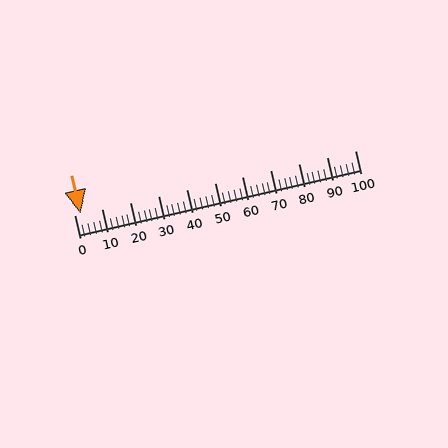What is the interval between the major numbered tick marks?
The major tick marks are spaced 10 units apart.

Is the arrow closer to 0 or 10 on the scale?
The arrow is closer to 0.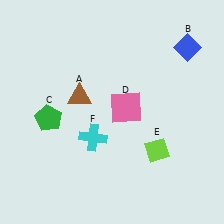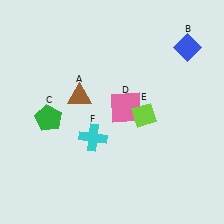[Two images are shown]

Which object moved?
The lime diamond (E) moved up.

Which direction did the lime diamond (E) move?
The lime diamond (E) moved up.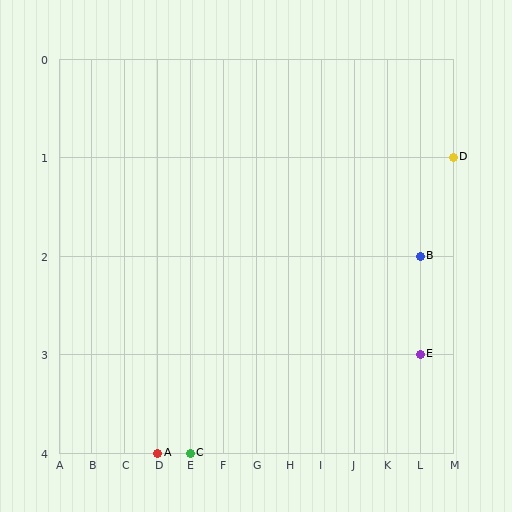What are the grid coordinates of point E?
Point E is at grid coordinates (L, 3).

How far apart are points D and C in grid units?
Points D and C are 8 columns and 3 rows apart (about 8.5 grid units diagonally).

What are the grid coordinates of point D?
Point D is at grid coordinates (M, 1).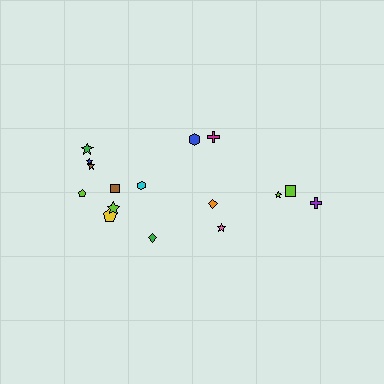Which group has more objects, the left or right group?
The left group.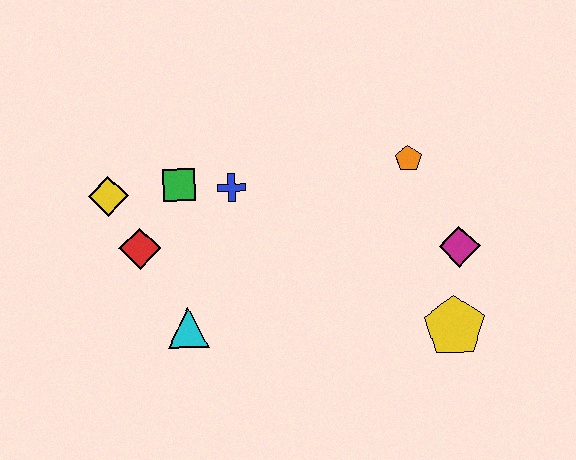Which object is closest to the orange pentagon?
The magenta diamond is closest to the orange pentagon.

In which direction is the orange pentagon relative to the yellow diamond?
The orange pentagon is to the right of the yellow diamond.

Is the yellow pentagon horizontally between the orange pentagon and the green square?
No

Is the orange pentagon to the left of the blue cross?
No